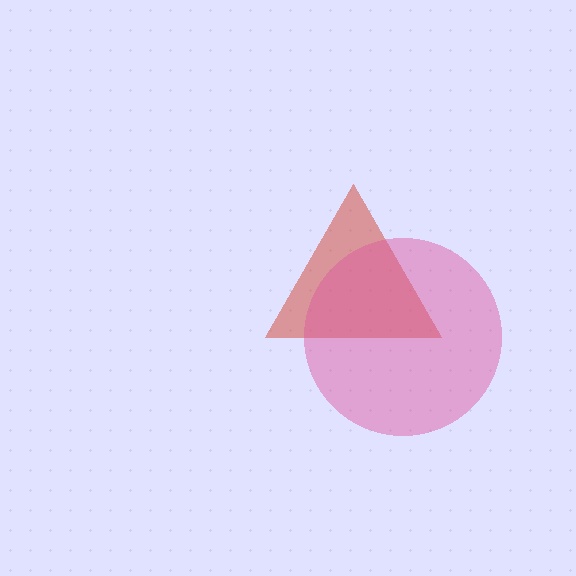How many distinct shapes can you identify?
There are 2 distinct shapes: a red triangle, a pink circle.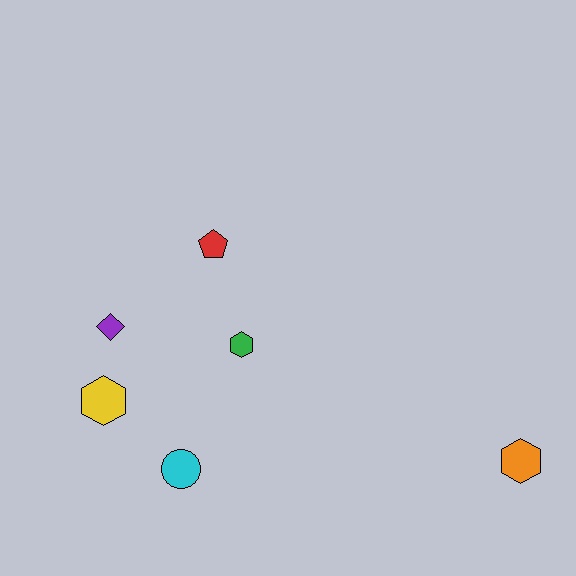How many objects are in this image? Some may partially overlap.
There are 6 objects.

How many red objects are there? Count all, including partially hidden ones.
There is 1 red object.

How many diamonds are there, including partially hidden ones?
There is 1 diamond.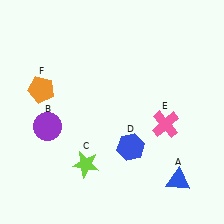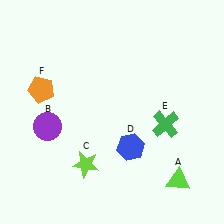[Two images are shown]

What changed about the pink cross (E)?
In Image 1, E is pink. In Image 2, it changed to green.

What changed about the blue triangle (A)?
In Image 1, A is blue. In Image 2, it changed to lime.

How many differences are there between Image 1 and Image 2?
There are 2 differences between the two images.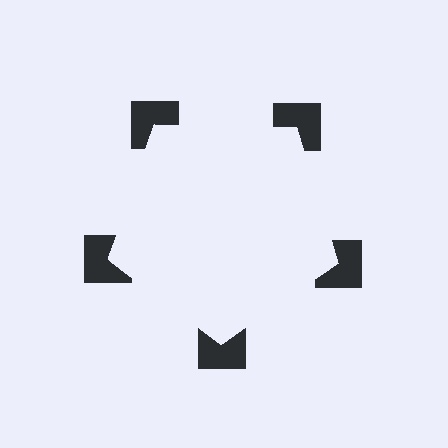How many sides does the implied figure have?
5 sides.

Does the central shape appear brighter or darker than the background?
It typically appears slightly brighter than the background, even though no actual brightness change is drawn.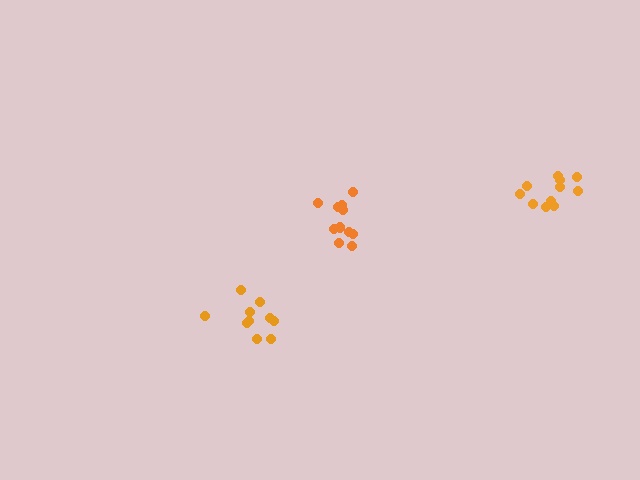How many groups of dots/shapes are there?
There are 3 groups.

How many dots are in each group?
Group 1: 11 dots, Group 2: 10 dots, Group 3: 11 dots (32 total).